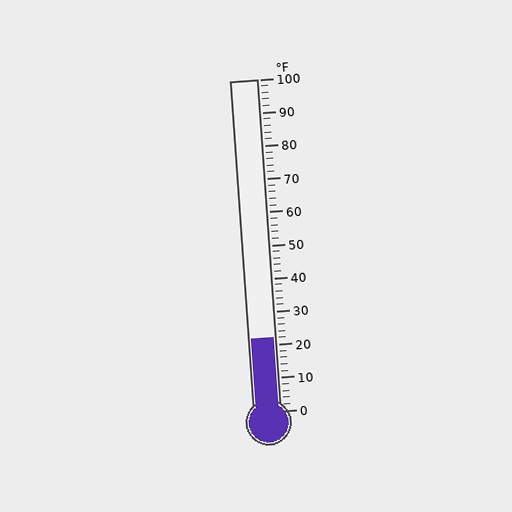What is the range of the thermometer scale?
The thermometer scale ranges from 0°F to 100°F.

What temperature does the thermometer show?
The thermometer shows approximately 22°F.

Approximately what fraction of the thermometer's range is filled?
The thermometer is filled to approximately 20% of its range.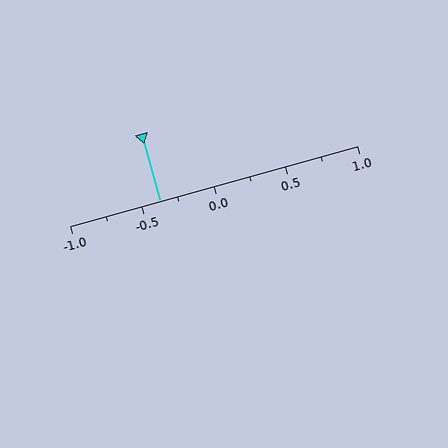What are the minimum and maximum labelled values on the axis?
The axis runs from -1.0 to 1.0.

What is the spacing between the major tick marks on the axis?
The major ticks are spaced 0.5 apart.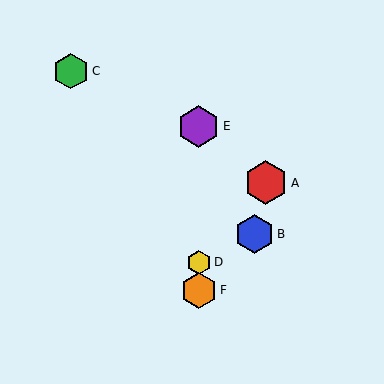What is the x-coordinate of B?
Object B is at x≈254.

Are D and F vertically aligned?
Yes, both are at x≈199.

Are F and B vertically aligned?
No, F is at x≈199 and B is at x≈254.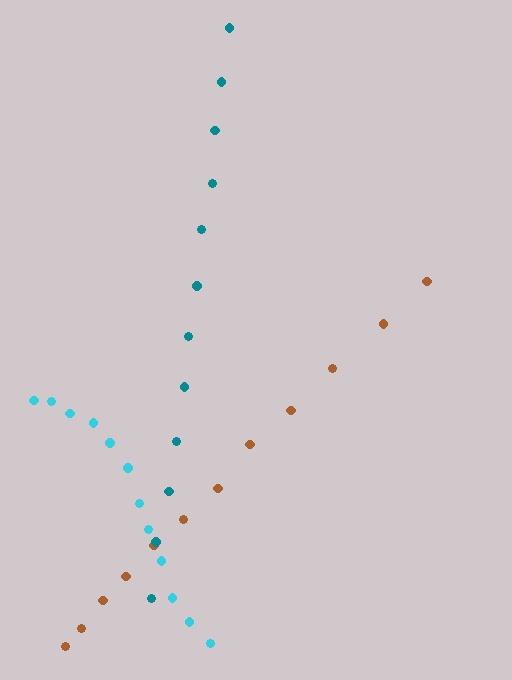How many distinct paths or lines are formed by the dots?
There are 3 distinct paths.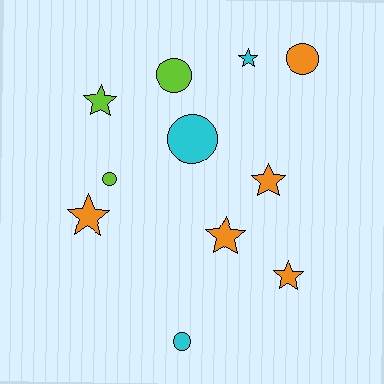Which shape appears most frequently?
Star, with 6 objects.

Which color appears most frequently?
Orange, with 5 objects.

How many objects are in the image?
There are 11 objects.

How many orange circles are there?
There is 1 orange circle.